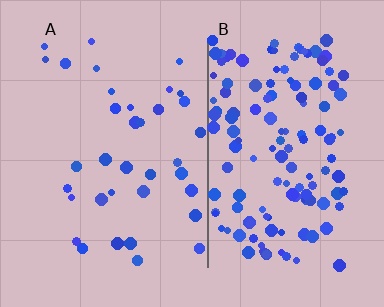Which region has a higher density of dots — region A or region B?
B (the right).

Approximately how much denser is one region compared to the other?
Approximately 3.9× — region B over region A.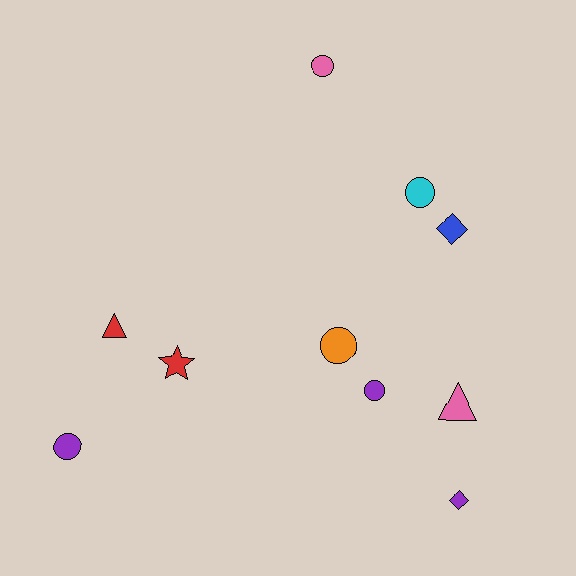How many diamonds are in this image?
There are 2 diamonds.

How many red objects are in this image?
There are 2 red objects.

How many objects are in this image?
There are 10 objects.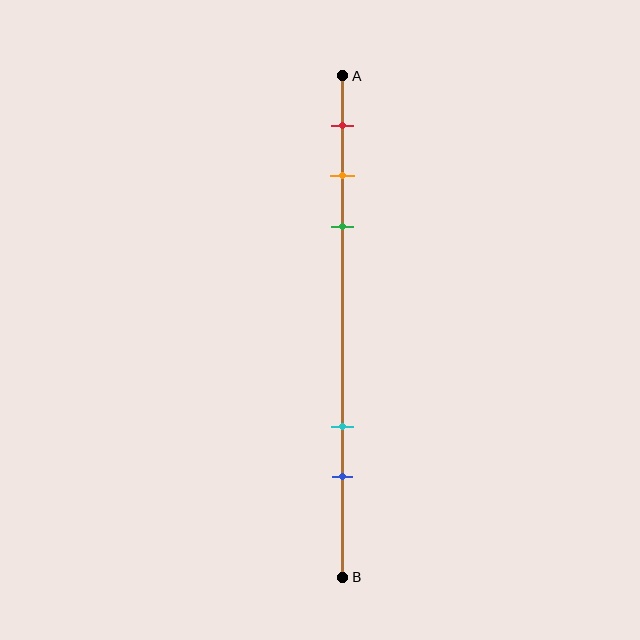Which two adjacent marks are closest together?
The orange and green marks are the closest adjacent pair.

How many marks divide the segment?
There are 5 marks dividing the segment.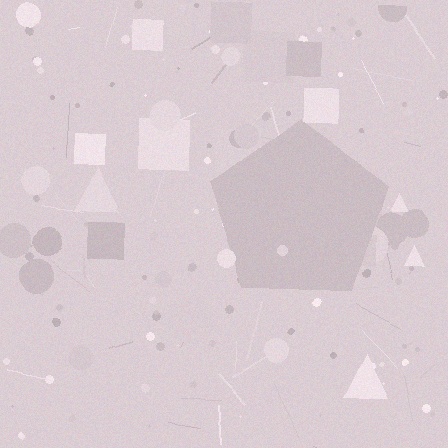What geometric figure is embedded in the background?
A pentagon is embedded in the background.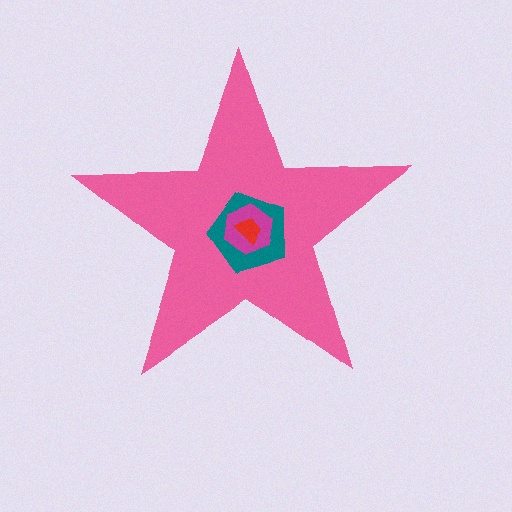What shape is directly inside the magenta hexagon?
The red trapezoid.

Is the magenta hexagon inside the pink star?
Yes.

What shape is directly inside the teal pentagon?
The magenta hexagon.